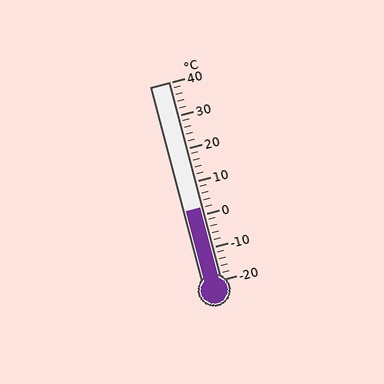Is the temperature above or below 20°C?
The temperature is below 20°C.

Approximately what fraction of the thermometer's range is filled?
The thermometer is filled to approximately 35% of its range.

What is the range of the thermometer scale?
The thermometer scale ranges from -20°C to 40°C.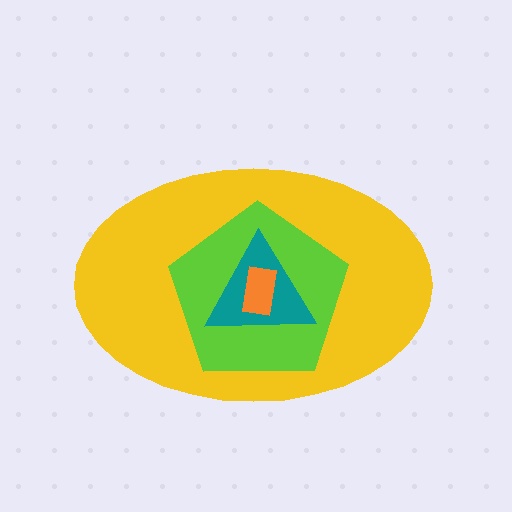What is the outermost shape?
The yellow ellipse.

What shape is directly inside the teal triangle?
The orange rectangle.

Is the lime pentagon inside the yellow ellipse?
Yes.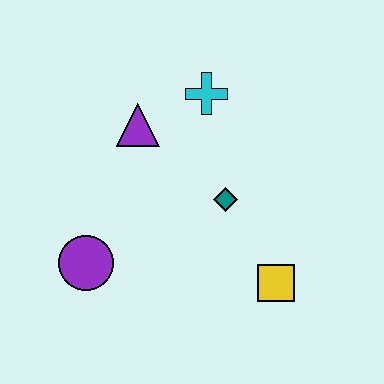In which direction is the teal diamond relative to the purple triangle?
The teal diamond is to the right of the purple triangle.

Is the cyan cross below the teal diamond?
No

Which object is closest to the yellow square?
The teal diamond is closest to the yellow square.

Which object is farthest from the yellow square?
The purple triangle is farthest from the yellow square.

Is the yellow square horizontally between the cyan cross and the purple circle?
No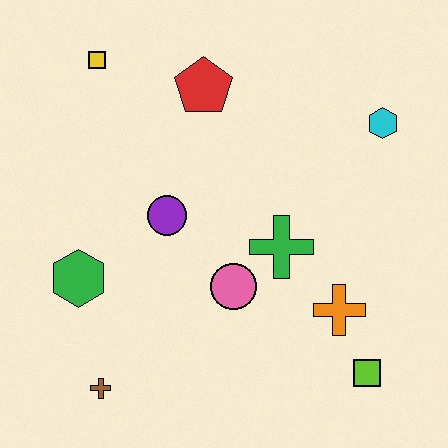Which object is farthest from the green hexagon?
The cyan hexagon is farthest from the green hexagon.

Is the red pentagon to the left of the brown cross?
No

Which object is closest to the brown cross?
The green hexagon is closest to the brown cross.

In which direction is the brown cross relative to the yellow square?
The brown cross is below the yellow square.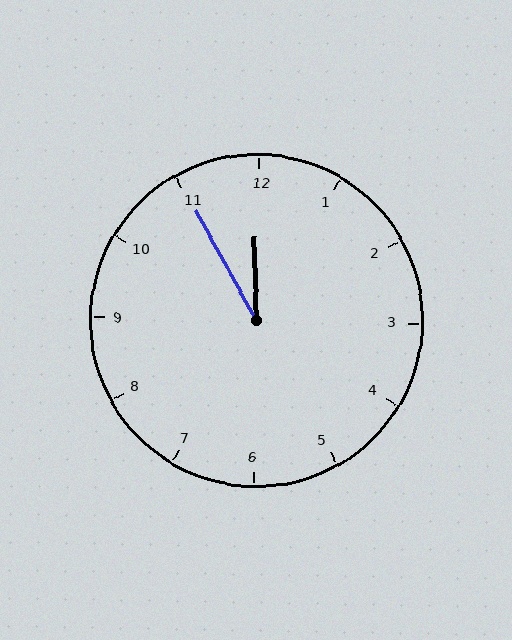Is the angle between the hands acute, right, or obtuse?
It is acute.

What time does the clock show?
11:55.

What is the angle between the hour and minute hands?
Approximately 28 degrees.